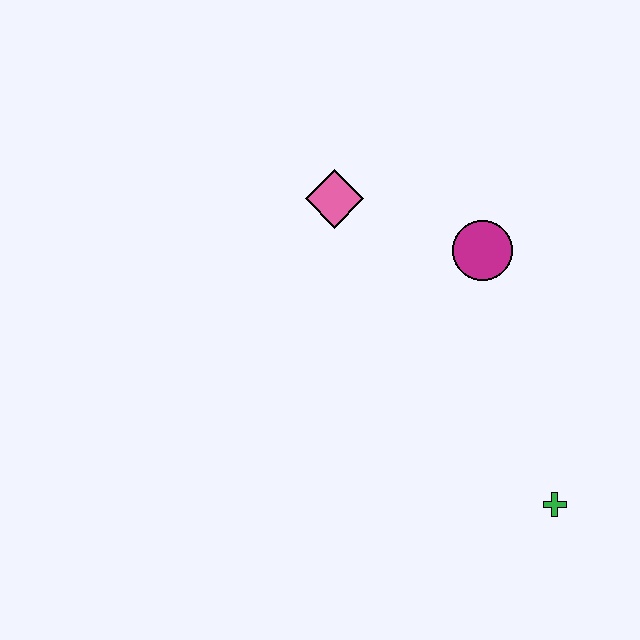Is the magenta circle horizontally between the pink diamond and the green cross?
Yes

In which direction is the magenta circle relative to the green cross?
The magenta circle is above the green cross.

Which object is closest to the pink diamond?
The magenta circle is closest to the pink diamond.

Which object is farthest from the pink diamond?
The green cross is farthest from the pink diamond.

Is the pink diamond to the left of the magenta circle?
Yes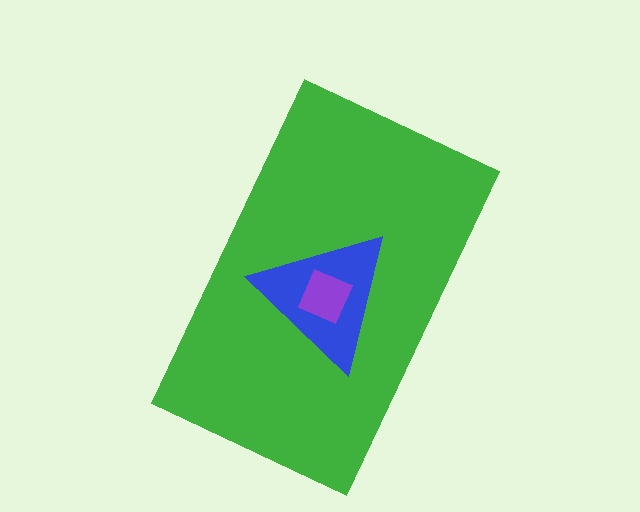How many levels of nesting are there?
3.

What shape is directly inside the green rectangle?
The blue triangle.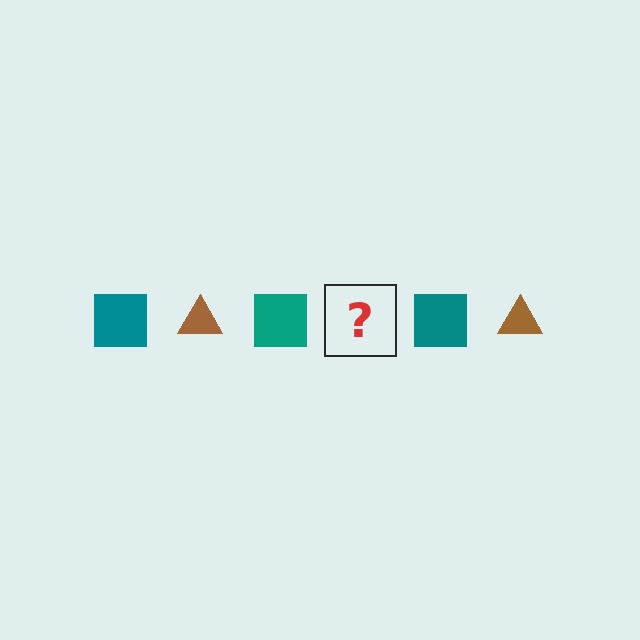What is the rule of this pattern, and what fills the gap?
The rule is that the pattern alternates between teal square and brown triangle. The gap should be filled with a brown triangle.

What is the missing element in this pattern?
The missing element is a brown triangle.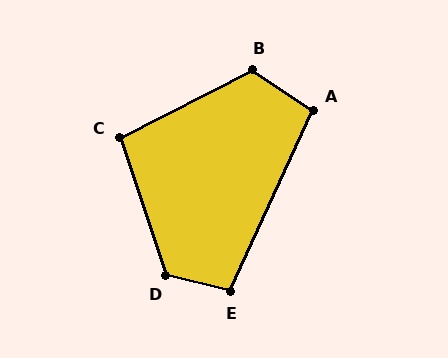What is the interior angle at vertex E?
Approximately 101 degrees (obtuse).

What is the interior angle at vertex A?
Approximately 99 degrees (obtuse).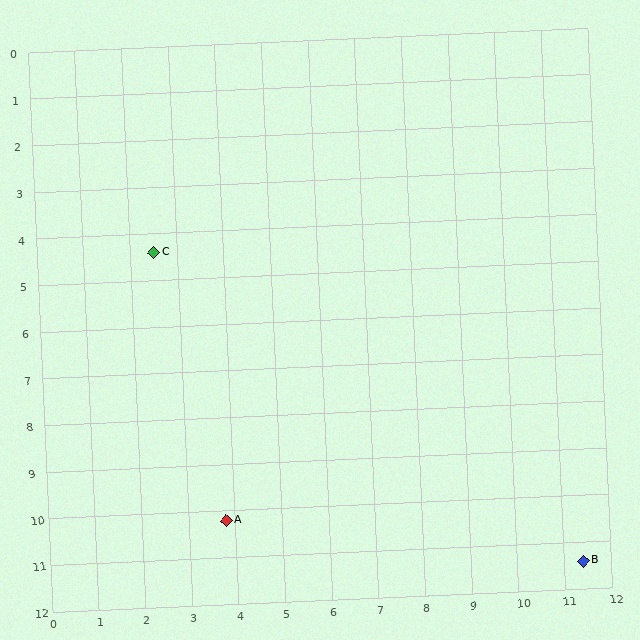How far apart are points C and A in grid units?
Points C and A are about 5.9 grid units apart.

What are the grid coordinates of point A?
Point A is at approximately (3.8, 10.2).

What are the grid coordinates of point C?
Point C is at approximately (2.5, 4.4).